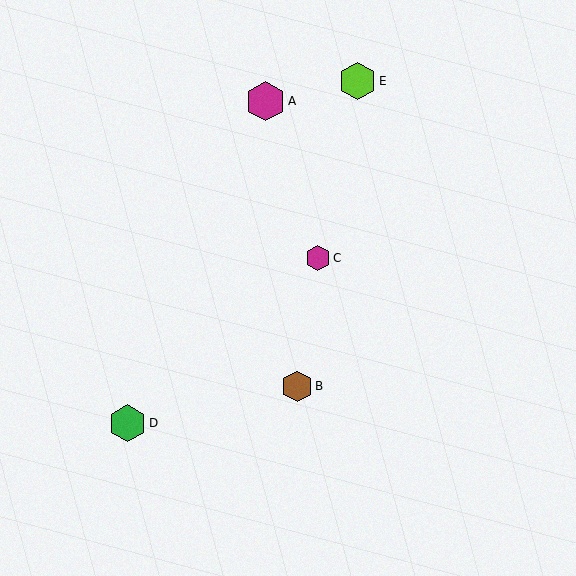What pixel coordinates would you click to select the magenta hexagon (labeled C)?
Click at (318, 258) to select the magenta hexagon C.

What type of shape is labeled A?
Shape A is a magenta hexagon.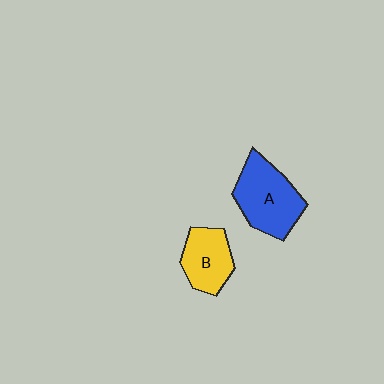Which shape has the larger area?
Shape A (blue).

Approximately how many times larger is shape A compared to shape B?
Approximately 1.4 times.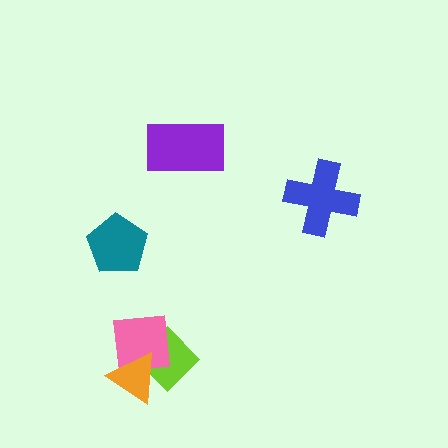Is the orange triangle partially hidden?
No, no other shape covers it.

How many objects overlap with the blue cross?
0 objects overlap with the blue cross.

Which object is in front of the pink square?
The orange triangle is in front of the pink square.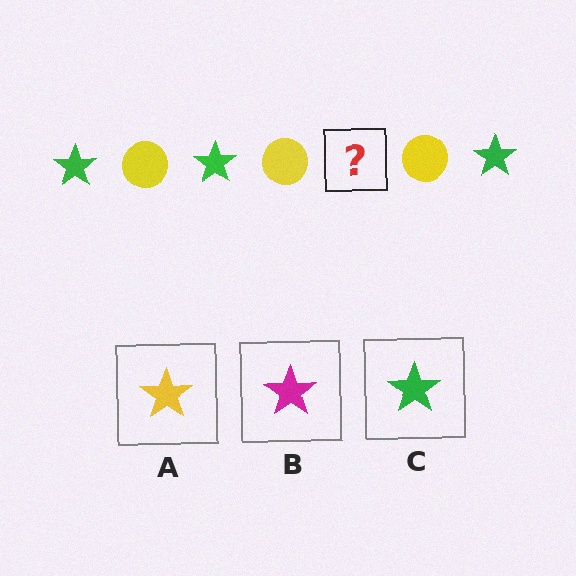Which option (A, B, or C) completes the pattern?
C.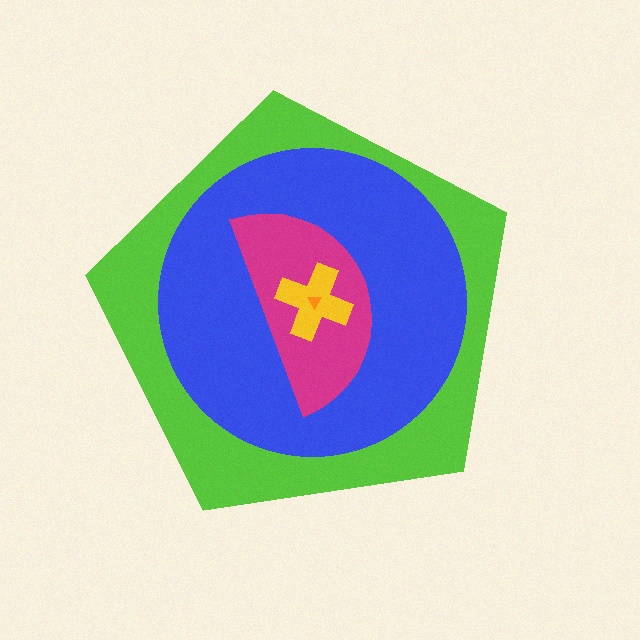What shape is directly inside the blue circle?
The magenta semicircle.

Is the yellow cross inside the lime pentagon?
Yes.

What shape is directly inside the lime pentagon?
The blue circle.